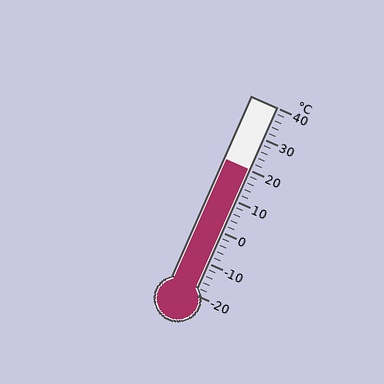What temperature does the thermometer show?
The thermometer shows approximately 20°C.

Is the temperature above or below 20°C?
The temperature is at 20°C.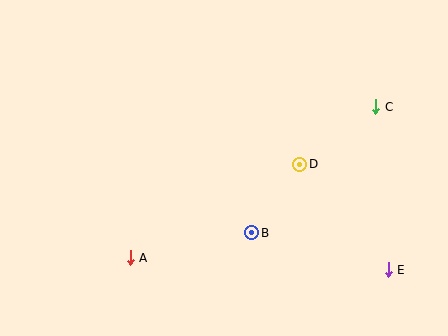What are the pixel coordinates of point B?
Point B is at (252, 233).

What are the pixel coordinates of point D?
Point D is at (300, 164).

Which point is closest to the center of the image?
Point B at (252, 233) is closest to the center.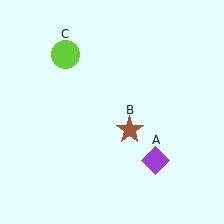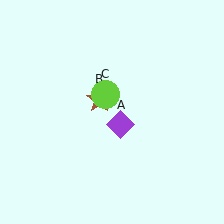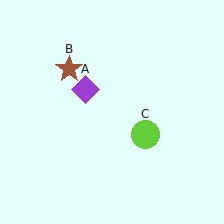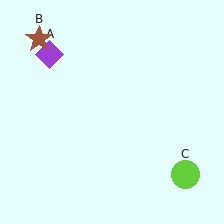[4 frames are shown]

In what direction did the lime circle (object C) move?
The lime circle (object C) moved down and to the right.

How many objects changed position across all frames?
3 objects changed position: purple diamond (object A), brown star (object B), lime circle (object C).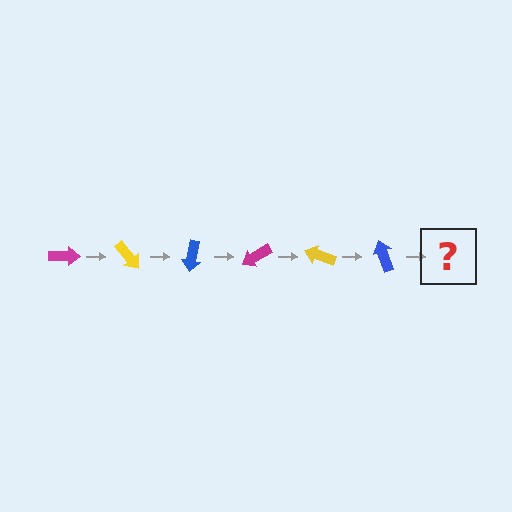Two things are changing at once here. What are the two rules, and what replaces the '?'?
The two rules are that it rotates 50 degrees each step and the color cycles through magenta, yellow, and blue. The '?' should be a magenta arrow, rotated 300 degrees from the start.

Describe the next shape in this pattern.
It should be a magenta arrow, rotated 300 degrees from the start.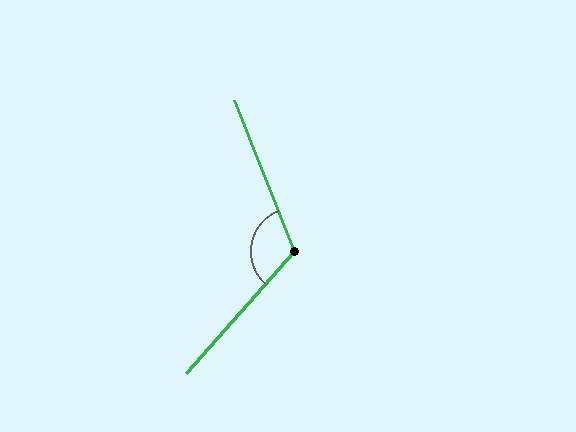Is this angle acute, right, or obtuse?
It is obtuse.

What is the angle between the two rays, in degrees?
Approximately 117 degrees.